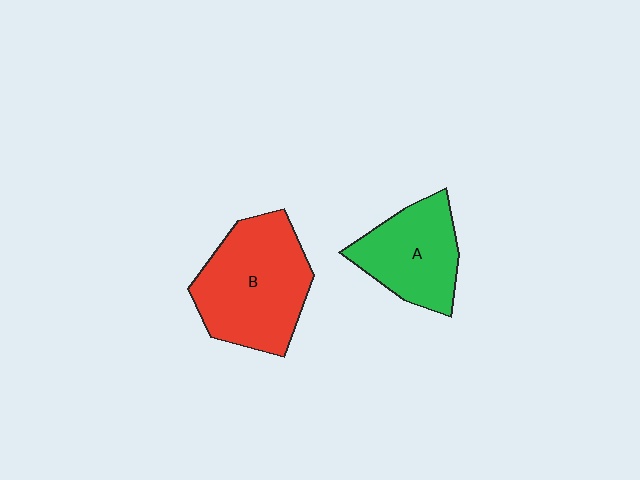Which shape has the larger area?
Shape B (red).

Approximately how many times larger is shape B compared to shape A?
Approximately 1.4 times.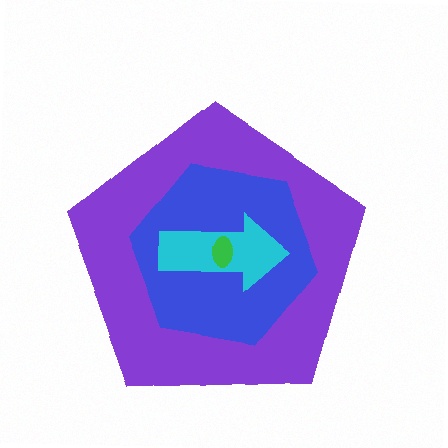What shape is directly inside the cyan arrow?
The green ellipse.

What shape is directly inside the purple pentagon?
The blue hexagon.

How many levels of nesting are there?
4.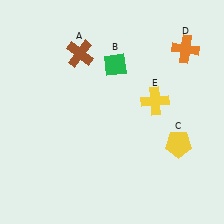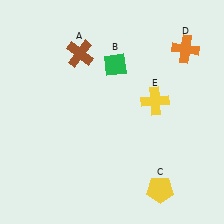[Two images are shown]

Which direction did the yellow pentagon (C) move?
The yellow pentagon (C) moved down.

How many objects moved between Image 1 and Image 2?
1 object moved between the two images.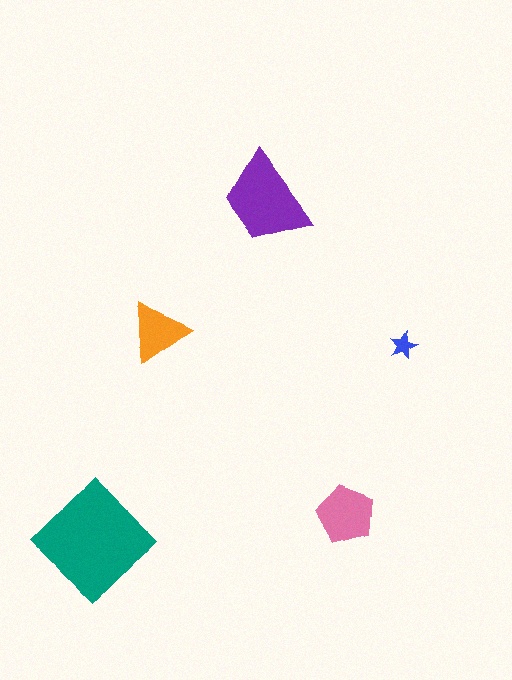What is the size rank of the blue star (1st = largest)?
5th.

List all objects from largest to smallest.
The teal diamond, the purple trapezoid, the pink pentagon, the orange triangle, the blue star.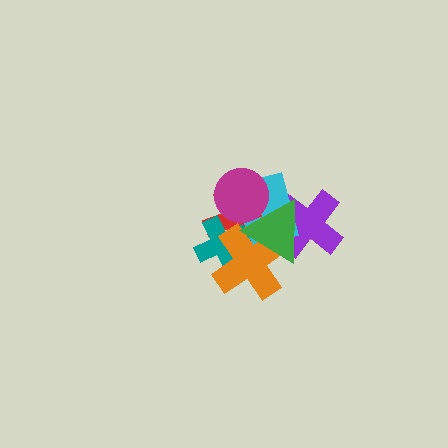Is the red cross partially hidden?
Yes, it is partially covered by another shape.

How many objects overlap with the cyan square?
6 objects overlap with the cyan square.